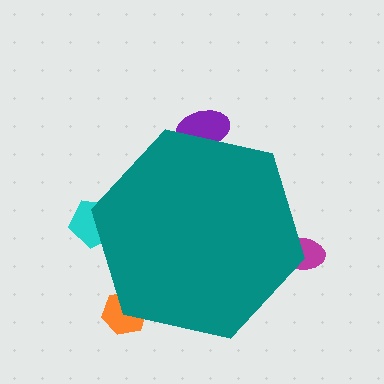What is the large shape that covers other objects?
A teal hexagon.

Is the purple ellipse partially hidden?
Yes, the purple ellipse is partially hidden behind the teal hexagon.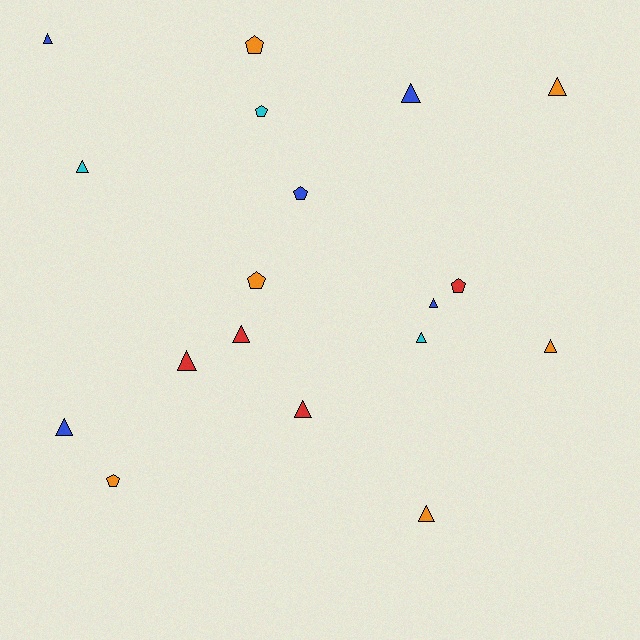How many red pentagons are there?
There is 1 red pentagon.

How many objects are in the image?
There are 18 objects.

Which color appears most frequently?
Orange, with 6 objects.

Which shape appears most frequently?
Triangle, with 12 objects.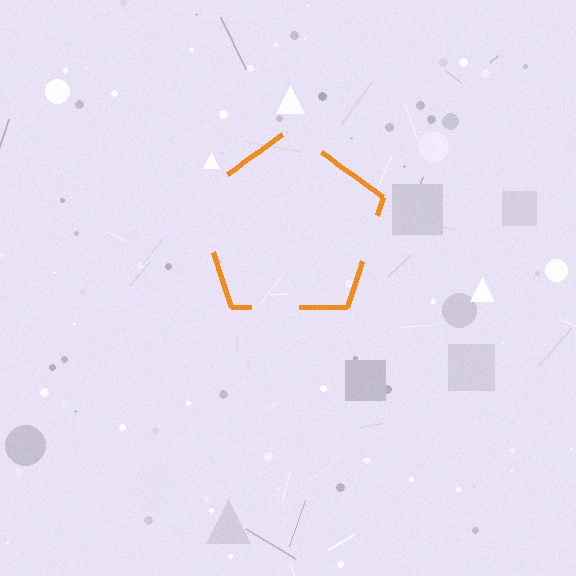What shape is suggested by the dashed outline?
The dashed outline suggests a pentagon.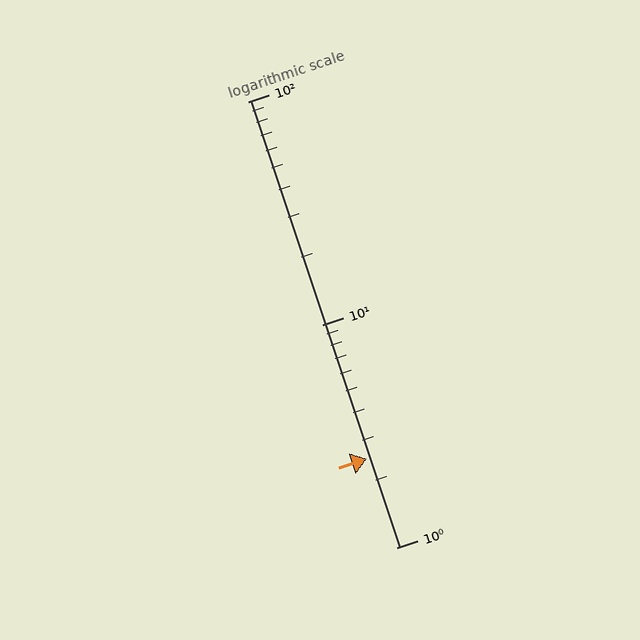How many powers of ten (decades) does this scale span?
The scale spans 2 decades, from 1 to 100.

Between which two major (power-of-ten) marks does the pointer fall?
The pointer is between 1 and 10.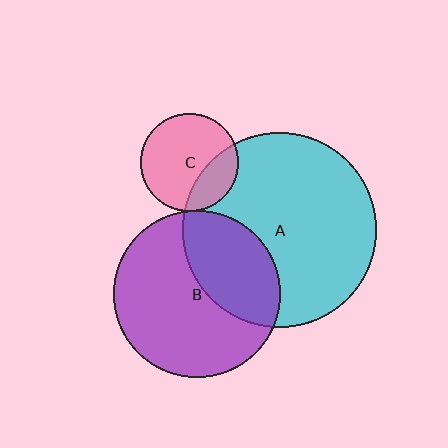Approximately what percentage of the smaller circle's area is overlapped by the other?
Approximately 25%.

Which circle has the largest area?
Circle A (cyan).